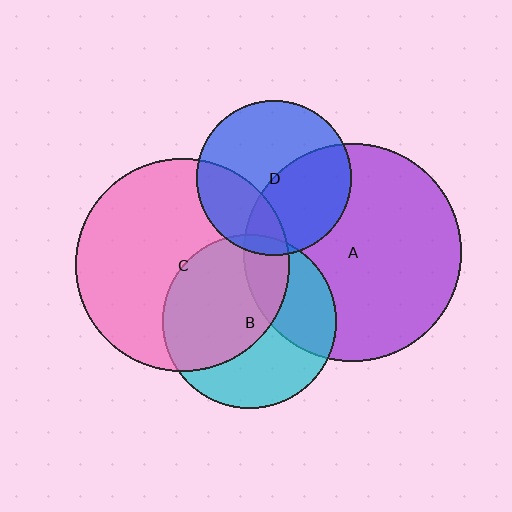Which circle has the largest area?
Circle A (purple).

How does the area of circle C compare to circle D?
Approximately 1.9 times.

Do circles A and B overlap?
Yes.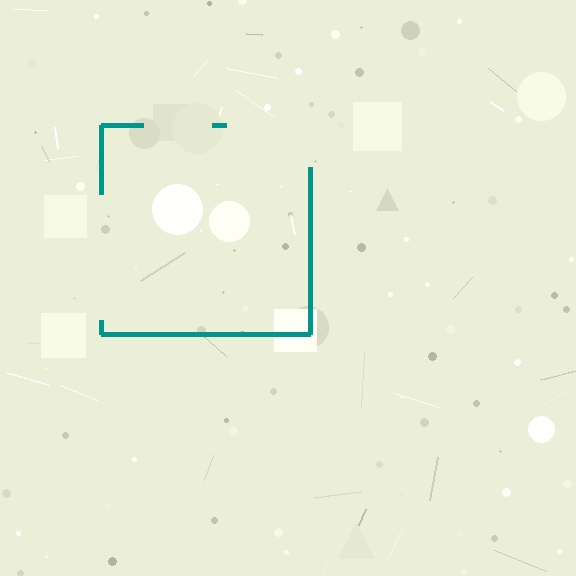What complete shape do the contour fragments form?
The contour fragments form a square.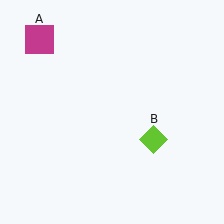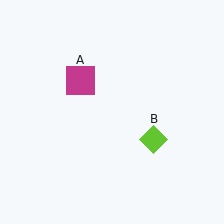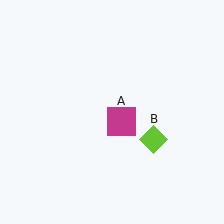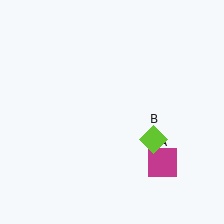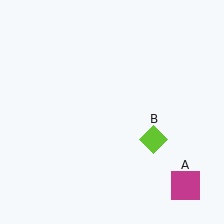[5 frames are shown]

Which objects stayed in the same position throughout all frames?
Lime diamond (object B) remained stationary.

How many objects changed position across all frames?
1 object changed position: magenta square (object A).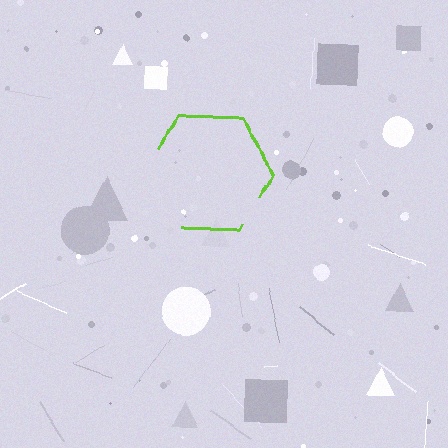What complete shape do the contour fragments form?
The contour fragments form a hexagon.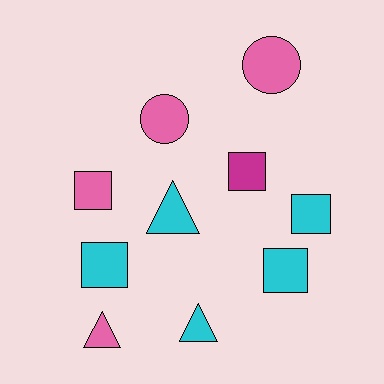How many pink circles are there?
There are 2 pink circles.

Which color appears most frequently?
Cyan, with 5 objects.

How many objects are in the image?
There are 10 objects.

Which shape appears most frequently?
Square, with 5 objects.